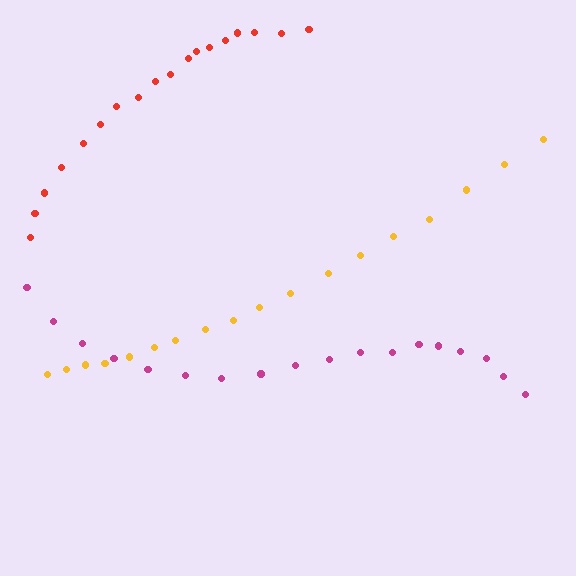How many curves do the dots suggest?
There are 3 distinct paths.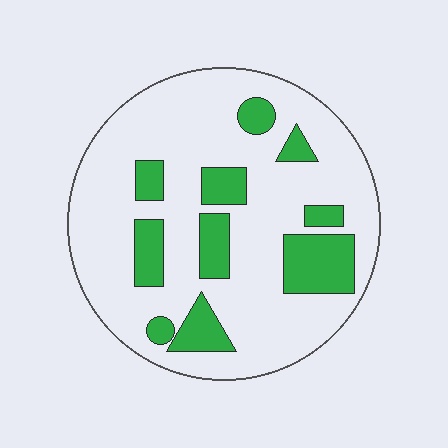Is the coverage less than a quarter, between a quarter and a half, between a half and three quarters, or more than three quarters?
Less than a quarter.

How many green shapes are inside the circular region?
10.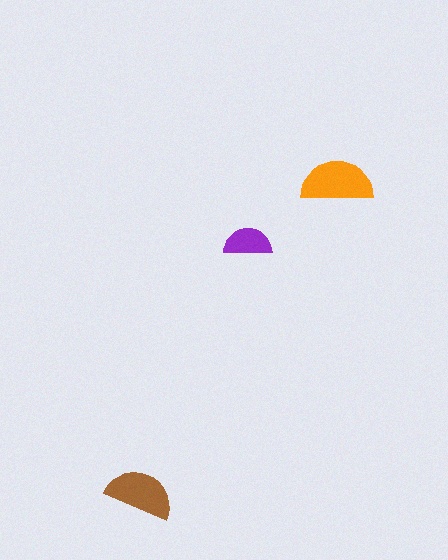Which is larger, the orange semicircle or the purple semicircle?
The orange one.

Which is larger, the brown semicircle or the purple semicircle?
The brown one.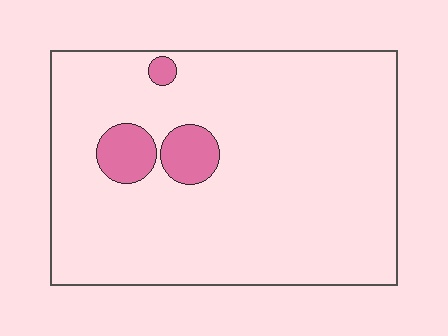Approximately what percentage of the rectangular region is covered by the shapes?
Approximately 10%.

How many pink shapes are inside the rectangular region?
3.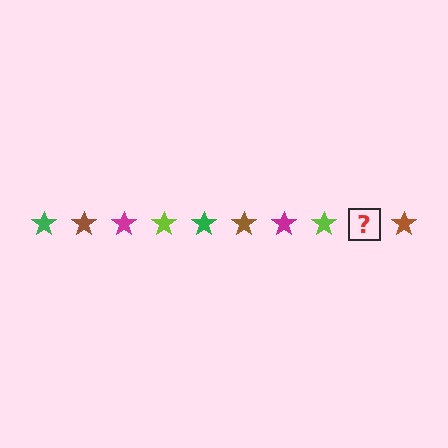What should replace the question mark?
The question mark should be replaced with a green star.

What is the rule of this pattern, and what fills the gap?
The rule is that the pattern cycles through green, brown, magenta, lime stars. The gap should be filled with a green star.